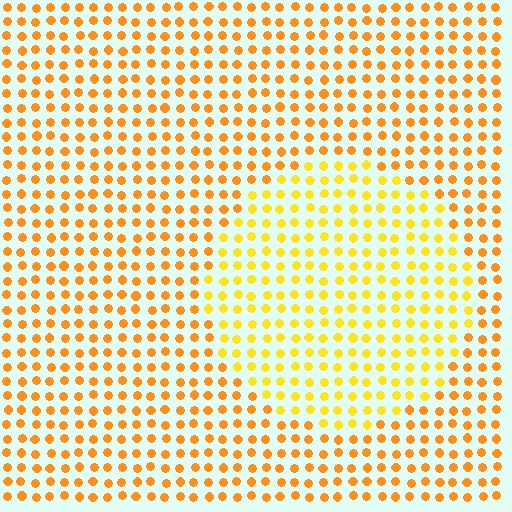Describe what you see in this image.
The image is filled with small orange elements in a uniform arrangement. A circle-shaped region is visible where the elements are tinted to a slightly different hue, forming a subtle color boundary.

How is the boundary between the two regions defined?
The boundary is defined purely by a slight shift in hue (about 23 degrees). Spacing, size, and orientation are identical on both sides.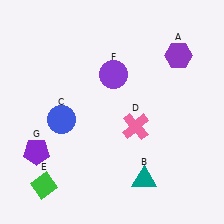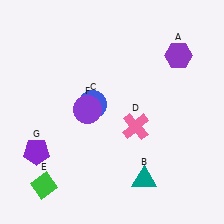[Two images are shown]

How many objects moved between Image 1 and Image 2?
2 objects moved between the two images.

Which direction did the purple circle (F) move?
The purple circle (F) moved down.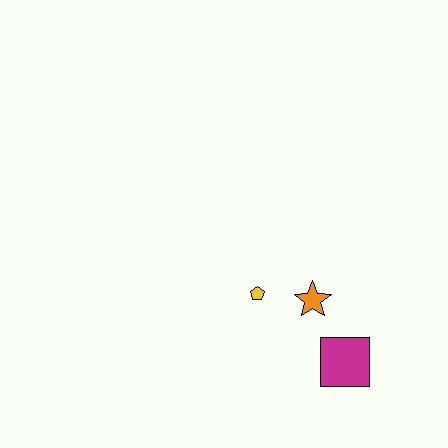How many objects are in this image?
There are 3 objects.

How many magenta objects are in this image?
There is 1 magenta object.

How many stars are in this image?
There is 1 star.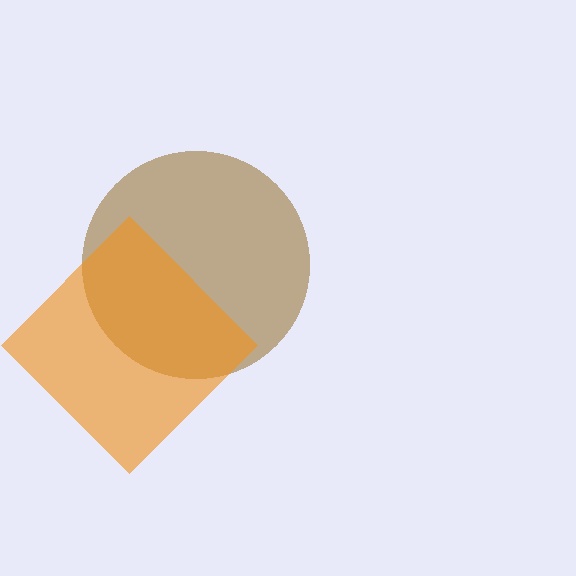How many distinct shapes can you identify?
There are 2 distinct shapes: a brown circle, an orange diamond.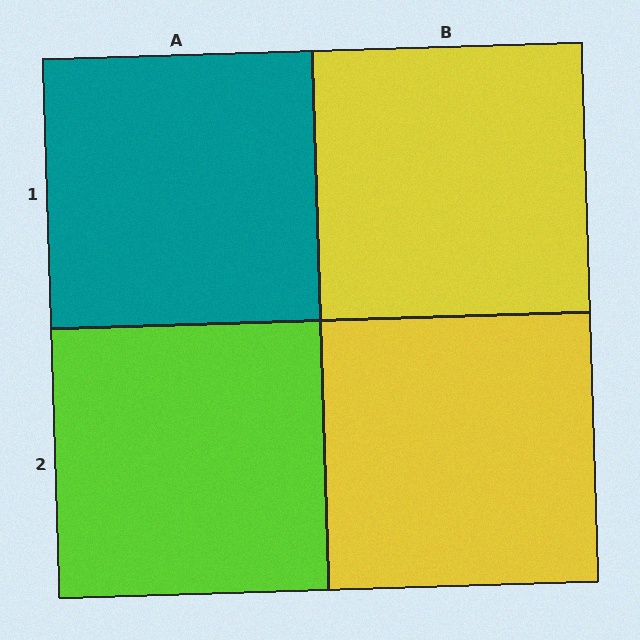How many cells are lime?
1 cell is lime.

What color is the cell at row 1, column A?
Teal.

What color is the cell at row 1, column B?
Yellow.